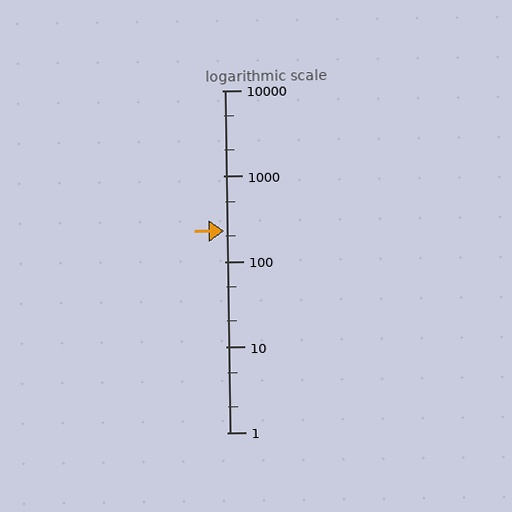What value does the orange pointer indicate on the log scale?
The pointer indicates approximately 230.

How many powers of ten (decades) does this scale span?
The scale spans 4 decades, from 1 to 10000.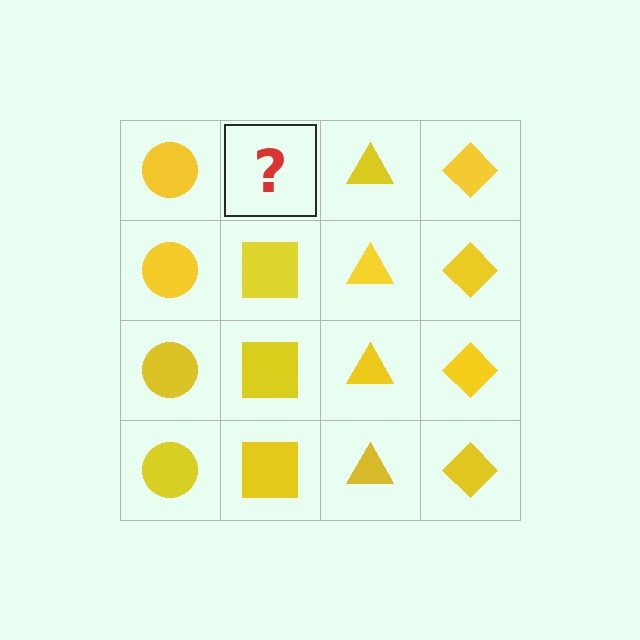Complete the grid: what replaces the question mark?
The question mark should be replaced with a yellow square.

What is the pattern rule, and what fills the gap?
The rule is that each column has a consistent shape. The gap should be filled with a yellow square.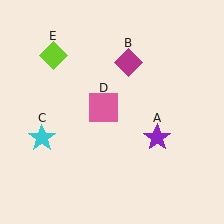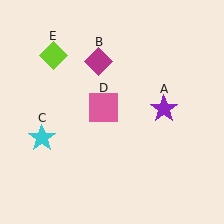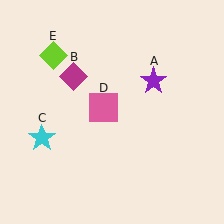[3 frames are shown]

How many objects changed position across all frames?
2 objects changed position: purple star (object A), magenta diamond (object B).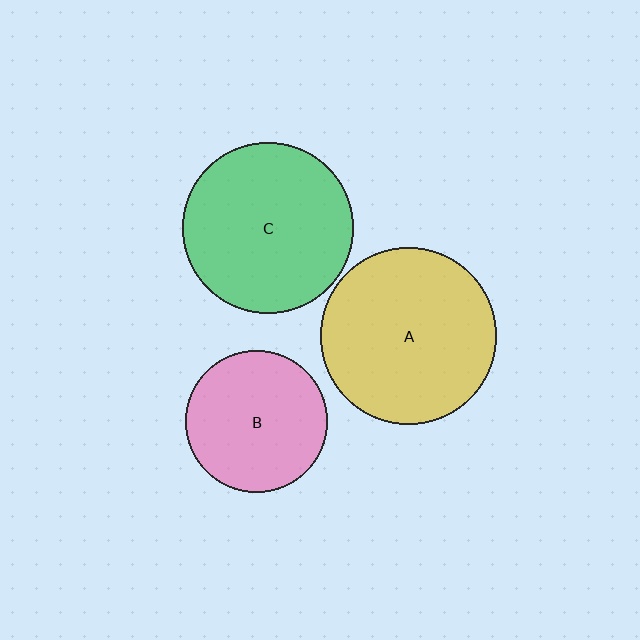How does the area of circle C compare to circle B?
Approximately 1.4 times.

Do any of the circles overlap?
No, none of the circles overlap.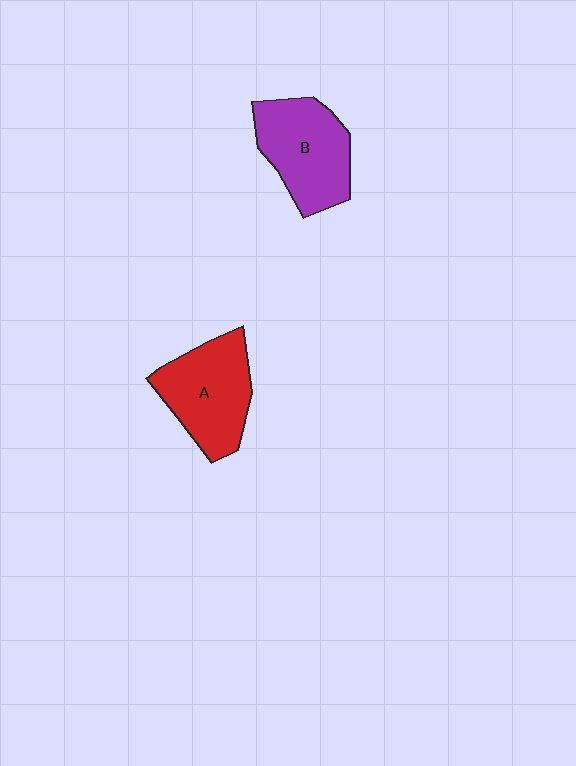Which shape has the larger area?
Shape B (purple).